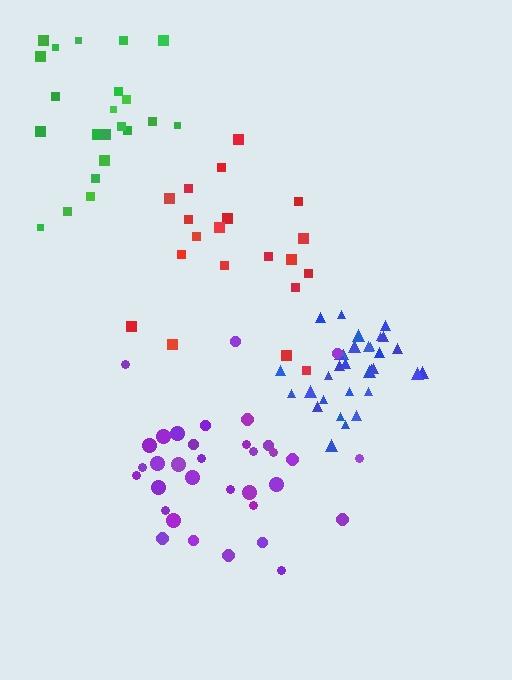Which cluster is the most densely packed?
Blue.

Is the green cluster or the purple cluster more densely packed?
Purple.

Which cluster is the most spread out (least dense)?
Green.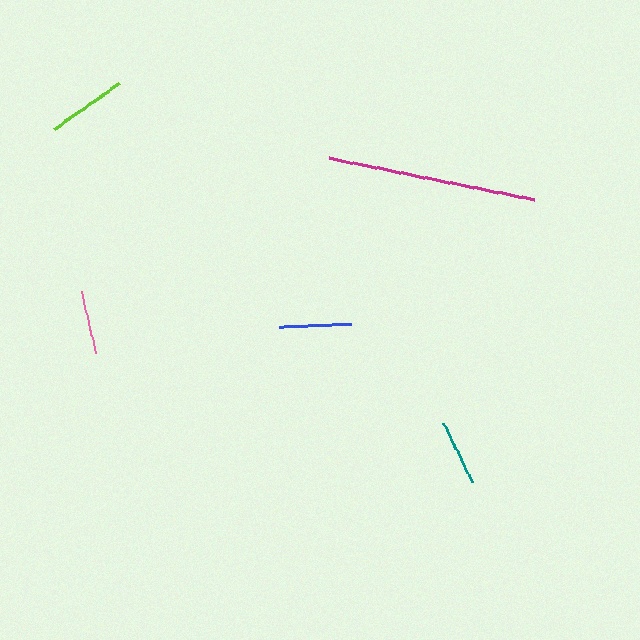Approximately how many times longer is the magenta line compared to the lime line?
The magenta line is approximately 2.6 times the length of the lime line.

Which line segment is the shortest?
The pink line is the shortest at approximately 65 pixels.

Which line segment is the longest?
The magenta line is the longest at approximately 209 pixels.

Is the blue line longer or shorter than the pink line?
The blue line is longer than the pink line.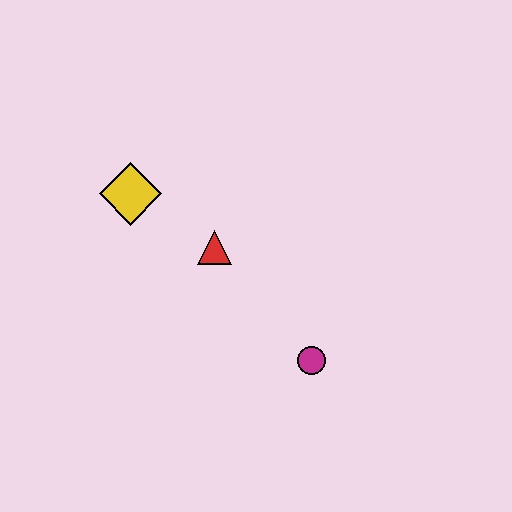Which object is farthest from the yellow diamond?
The magenta circle is farthest from the yellow diamond.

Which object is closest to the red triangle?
The yellow diamond is closest to the red triangle.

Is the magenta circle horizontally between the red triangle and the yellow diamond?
No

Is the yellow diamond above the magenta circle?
Yes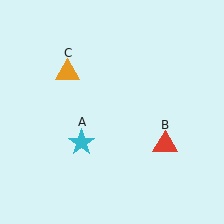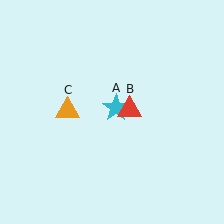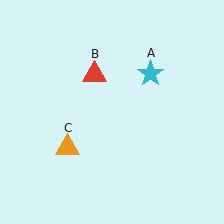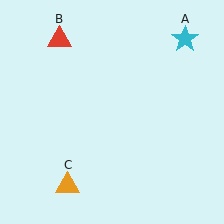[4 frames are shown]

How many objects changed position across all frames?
3 objects changed position: cyan star (object A), red triangle (object B), orange triangle (object C).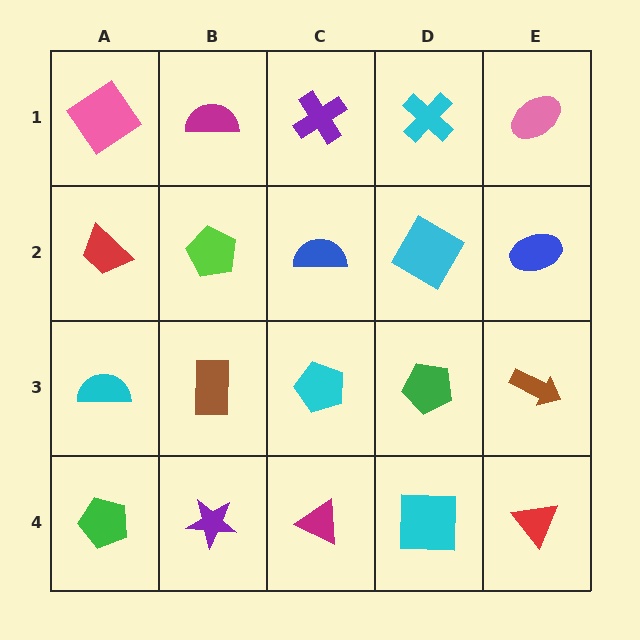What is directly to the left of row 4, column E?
A cyan square.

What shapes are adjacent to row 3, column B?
A lime pentagon (row 2, column B), a purple star (row 4, column B), a cyan semicircle (row 3, column A), a cyan pentagon (row 3, column C).